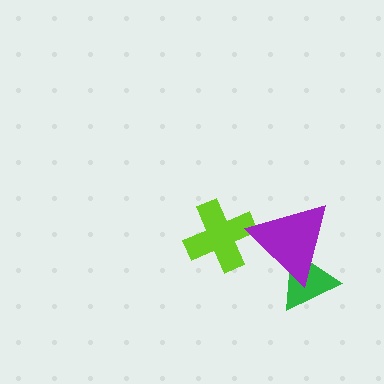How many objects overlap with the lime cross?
1 object overlaps with the lime cross.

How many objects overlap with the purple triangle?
2 objects overlap with the purple triangle.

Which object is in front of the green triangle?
The purple triangle is in front of the green triangle.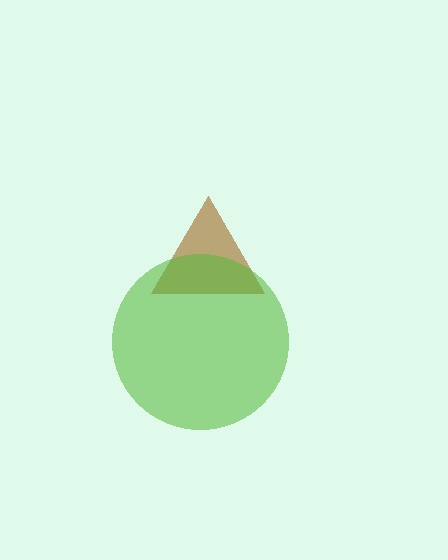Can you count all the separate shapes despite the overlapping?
Yes, there are 2 separate shapes.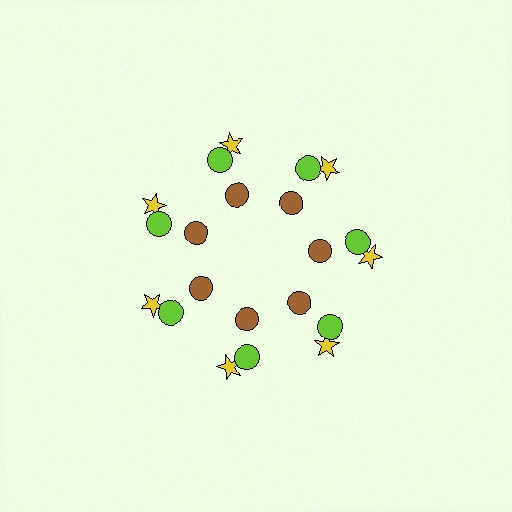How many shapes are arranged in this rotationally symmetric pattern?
There are 21 shapes, arranged in 7 groups of 3.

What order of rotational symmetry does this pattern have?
This pattern has 7-fold rotational symmetry.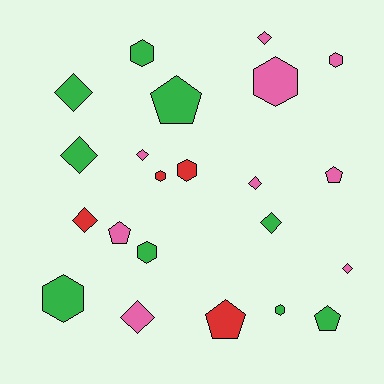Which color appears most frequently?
Green, with 9 objects.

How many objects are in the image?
There are 22 objects.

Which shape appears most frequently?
Diamond, with 9 objects.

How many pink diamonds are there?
There are 5 pink diamonds.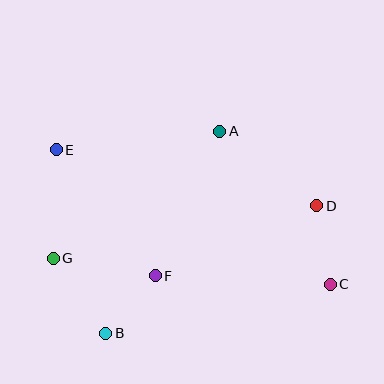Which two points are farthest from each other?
Points C and E are farthest from each other.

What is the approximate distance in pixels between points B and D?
The distance between B and D is approximately 246 pixels.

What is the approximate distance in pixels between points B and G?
The distance between B and G is approximately 91 pixels.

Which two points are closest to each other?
Points B and F are closest to each other.